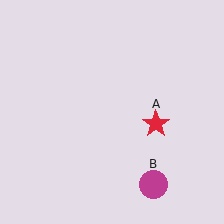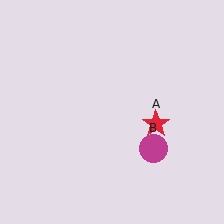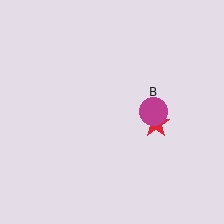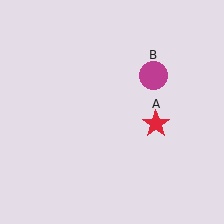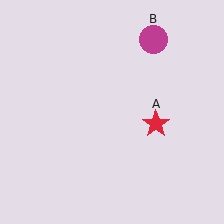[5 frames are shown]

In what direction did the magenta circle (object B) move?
The magenta circle (object B) moved up.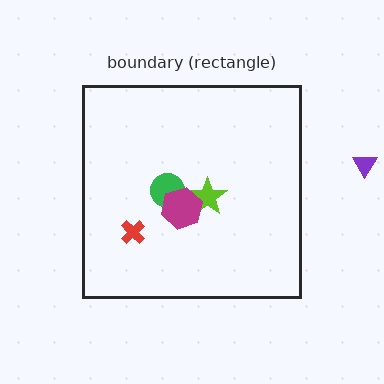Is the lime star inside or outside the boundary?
Inside.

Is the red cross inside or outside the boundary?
Inside.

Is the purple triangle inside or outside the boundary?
Outside.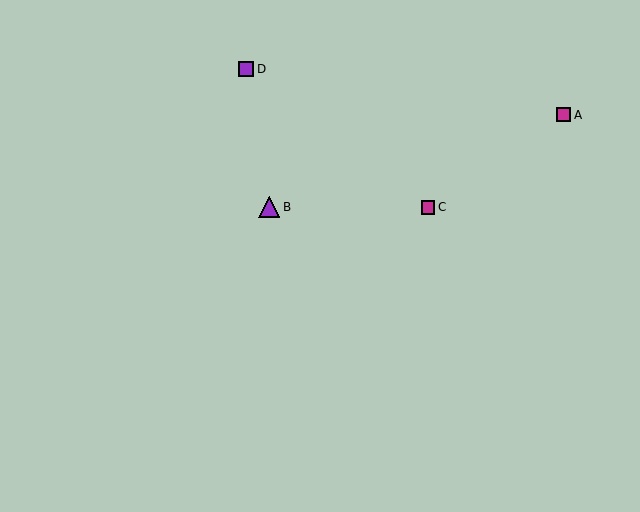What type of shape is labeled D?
Shape D is a purple square.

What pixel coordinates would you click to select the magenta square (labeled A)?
Click at (564, 115) to select the magenta square A.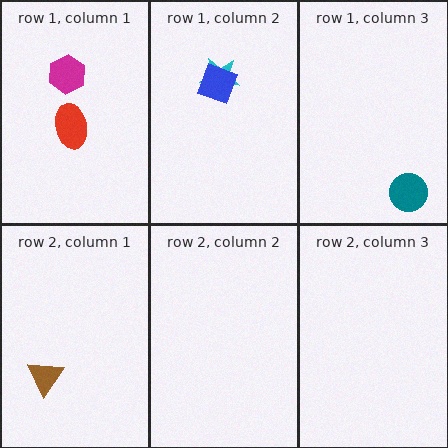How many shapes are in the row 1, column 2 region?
2.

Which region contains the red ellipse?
The row 1, column 1 region.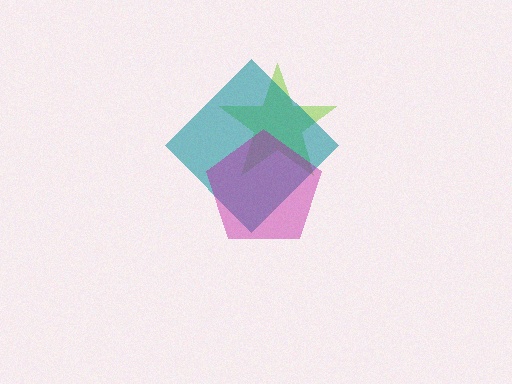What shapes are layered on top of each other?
The layered shapes are: a lime star, a teal diamond, a magenta pentagon.